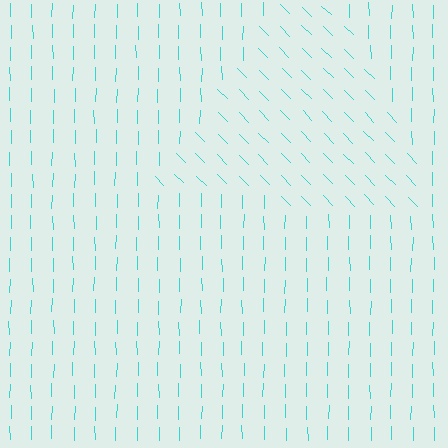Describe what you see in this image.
The image is filled with small cyan line segments. A triangle region in the image has lines oriented differently from the surrounding lines, creating a visible texture boundary.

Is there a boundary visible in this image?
Yes, there is a texture boundary formed by a change in line orientation.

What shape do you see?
I see a triangle.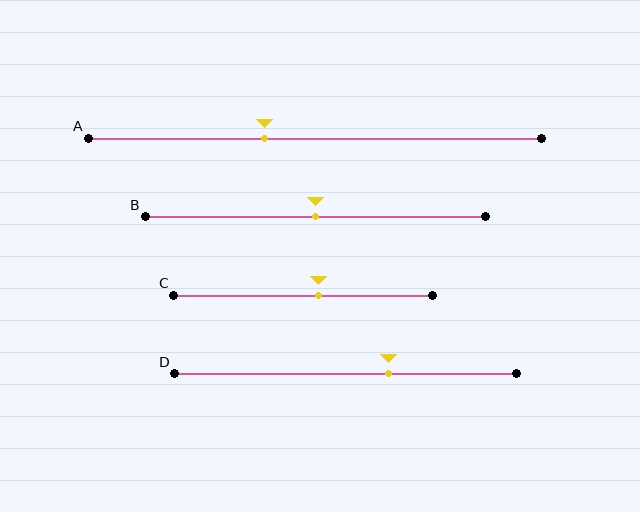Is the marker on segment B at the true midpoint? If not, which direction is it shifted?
Yes, the marker on segment B is at the true midpoint.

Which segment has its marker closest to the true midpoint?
Segment B has its marker closest to the true midpoint.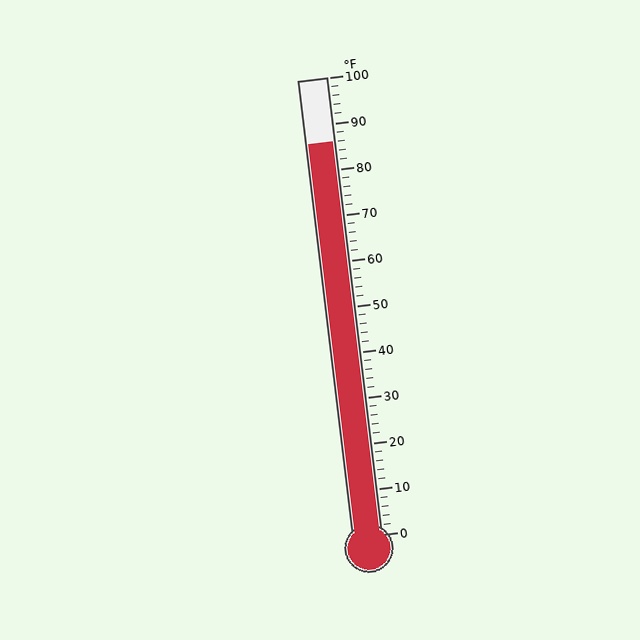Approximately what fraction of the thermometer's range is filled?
The thermometer is filled to approximately 85% of its range.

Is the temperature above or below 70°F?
The temperature is above 70°F.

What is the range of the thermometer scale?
The thermometer scale ranges from 0°F to 100°F.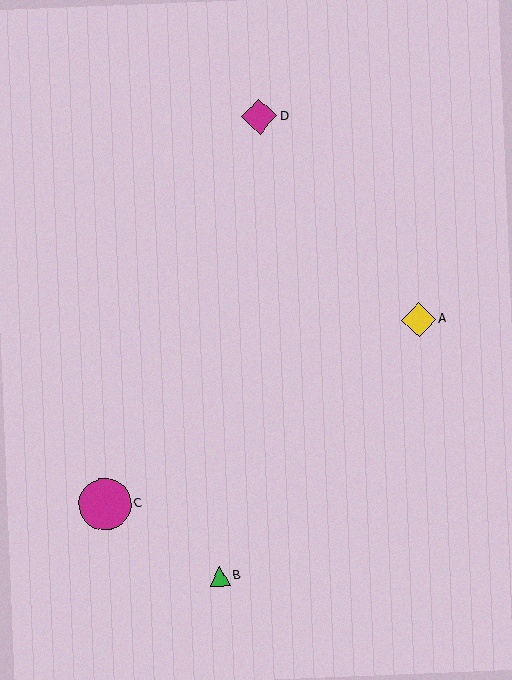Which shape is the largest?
The magenta circle (labeled C) is the largest.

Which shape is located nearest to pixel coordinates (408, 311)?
The yellow diamond (labeled A) at (419, 320) is nearest to that location.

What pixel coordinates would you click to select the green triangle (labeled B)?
Click at (220, 576) to select the green triangle B.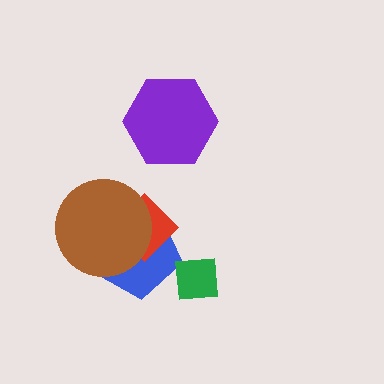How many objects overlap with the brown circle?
2 objects overlap with the brown circle.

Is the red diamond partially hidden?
Yes, it is partially covered by another shape.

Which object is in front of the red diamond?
The brown circle is in front of the red diamond.